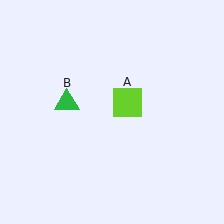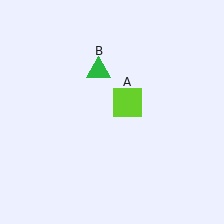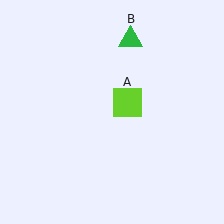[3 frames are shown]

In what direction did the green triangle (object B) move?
The green triangle (object B) moved up and to the right.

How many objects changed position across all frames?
1 object changed position: green triangle (object B).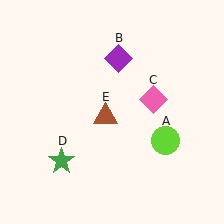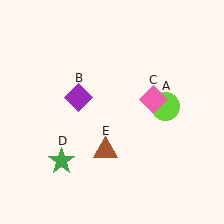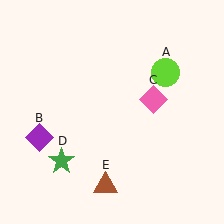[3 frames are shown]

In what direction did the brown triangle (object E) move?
The brown triangle (object E) moved down.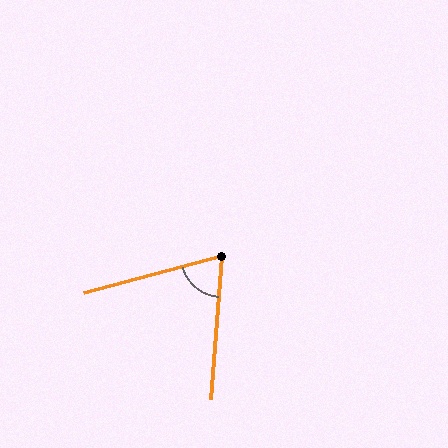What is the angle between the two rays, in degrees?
Approximately 70 degrees.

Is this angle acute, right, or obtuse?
It is acute.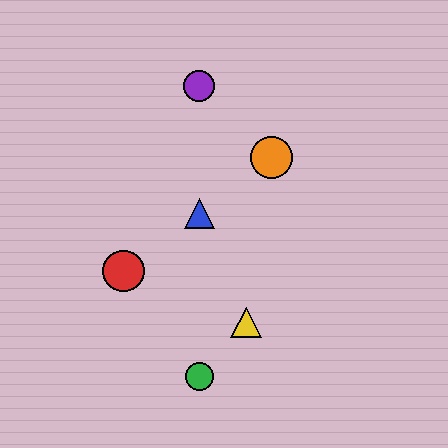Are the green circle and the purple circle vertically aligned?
Yes, both are at x≈199.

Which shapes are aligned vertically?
The blue triangle, the green circle, the purple circle are aligned vertically.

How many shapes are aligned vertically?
3 shapes (the blue triangle, the green circle, the purple circle) are aligned vertically.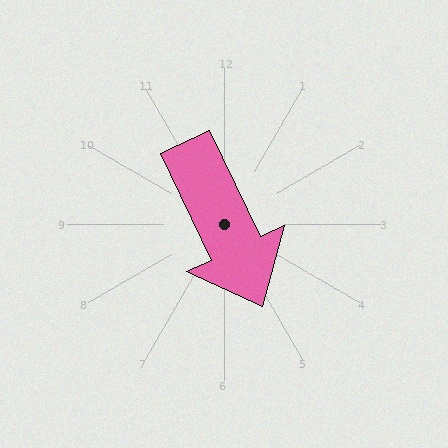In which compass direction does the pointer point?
Southeast.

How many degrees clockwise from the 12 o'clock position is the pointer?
Approximately 155 degrees.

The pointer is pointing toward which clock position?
Roughly 5 o'clock.